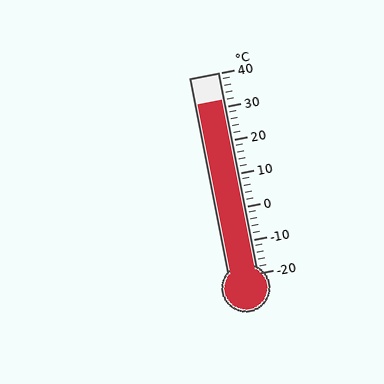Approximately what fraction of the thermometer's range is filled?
The thermometer is filled to approximately 85% of its range.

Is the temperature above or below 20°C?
The temperature is above 20°C.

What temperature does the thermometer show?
The thermometer shows approximately 32°C.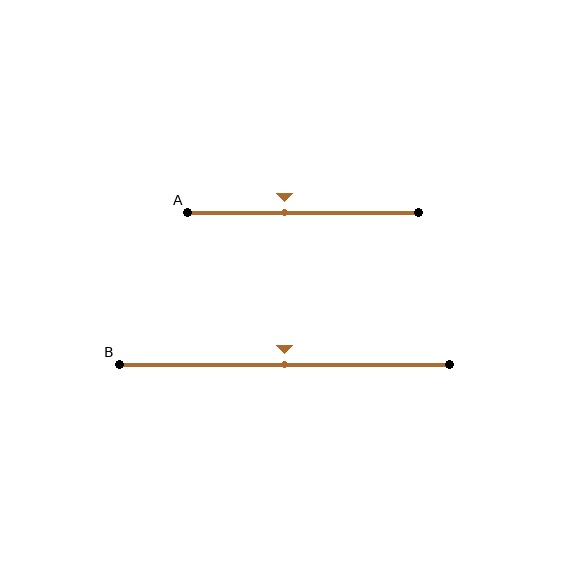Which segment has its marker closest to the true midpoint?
Segment B has its marker closest to the true midpoint.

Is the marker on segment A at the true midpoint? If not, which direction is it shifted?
No, the marker on segment A is shifted to the left by about 8% of the segment length.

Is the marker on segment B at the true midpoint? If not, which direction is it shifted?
Yes, the marker on segment B is at the true midpoint.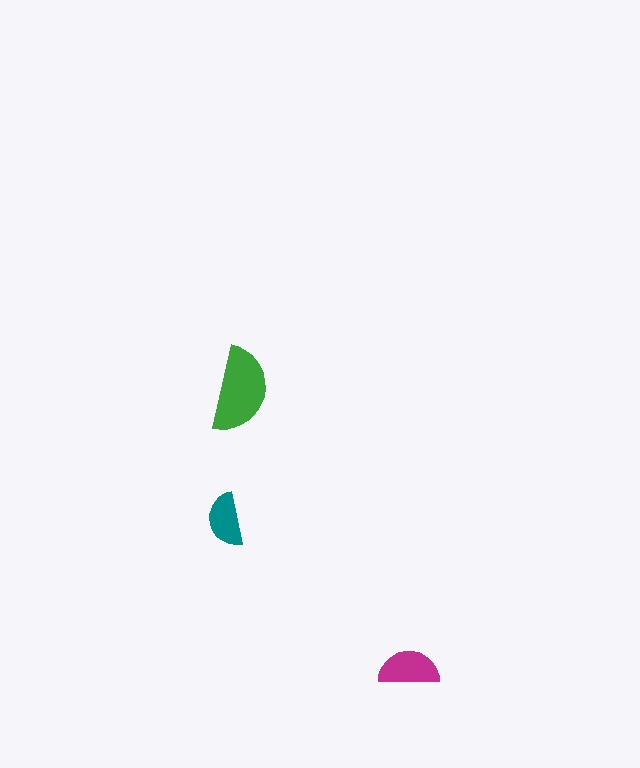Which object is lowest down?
The magenta semicircle is bottommost.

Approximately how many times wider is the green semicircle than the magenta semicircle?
About 1.5 times wider.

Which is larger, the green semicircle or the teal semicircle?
The green one.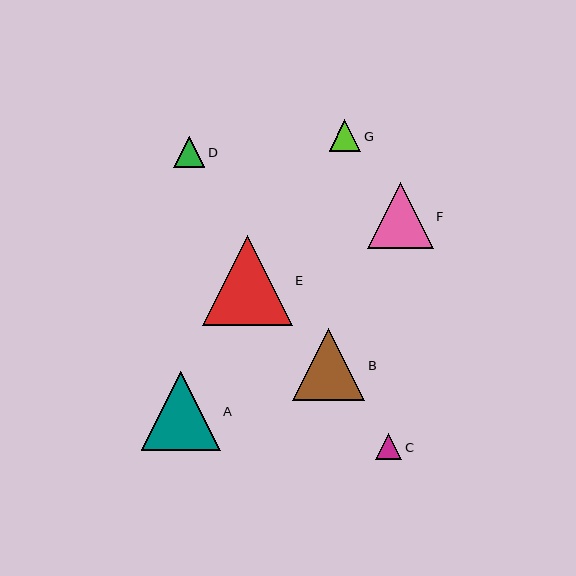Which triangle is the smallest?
Triangle C is the smallest with a size of approximately 26 pixels.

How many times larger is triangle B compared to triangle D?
Triangle B is approximately 2.3 times the size of triangle D.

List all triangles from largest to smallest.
From largest to smallest: E, A, B, F, G, D, C.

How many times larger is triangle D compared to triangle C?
Triangle D is approximately 1.2 times the size of triangle C.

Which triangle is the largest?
Triangle E is the largest with a size of approximately 90 pixels.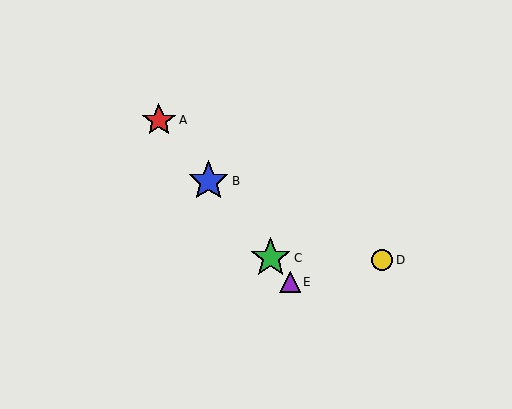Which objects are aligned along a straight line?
Objects A, B, C, E are aligned along a straight line.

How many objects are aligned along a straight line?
4 objects (A, B, C, E) are aligned along a straight line.